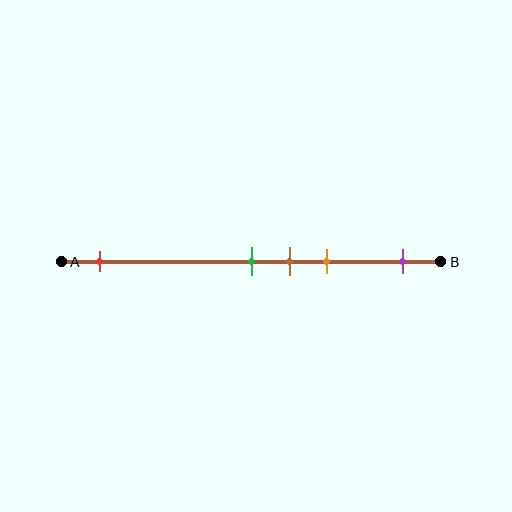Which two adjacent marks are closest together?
The green and brown marks are the closest adjacent pair.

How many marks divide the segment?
There are 5 marks dividing the segment.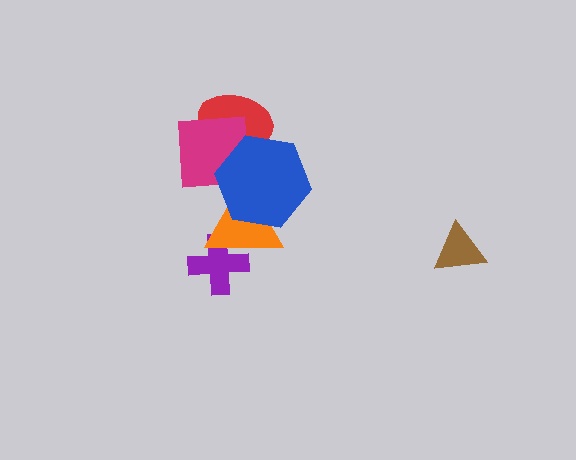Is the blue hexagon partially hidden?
No, no other shape covers it.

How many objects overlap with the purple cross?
1 object overlaps with the purple cross.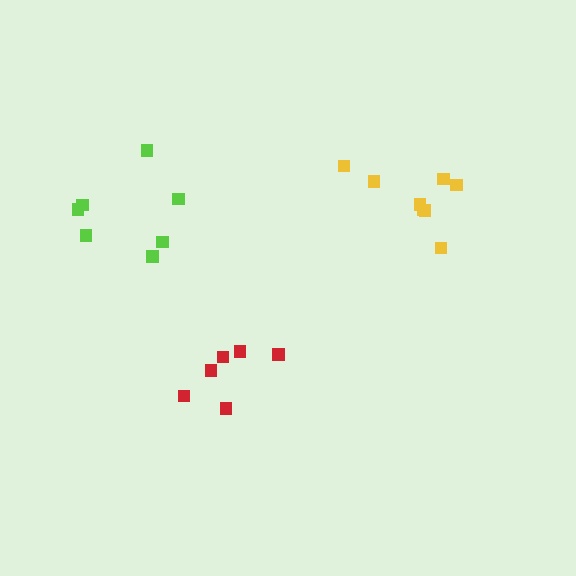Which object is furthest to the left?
The lime cluster is leftmost.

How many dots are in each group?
Group 1: 7 dots, Group 2: 6 dots, Group 3: 8 dots (21 total).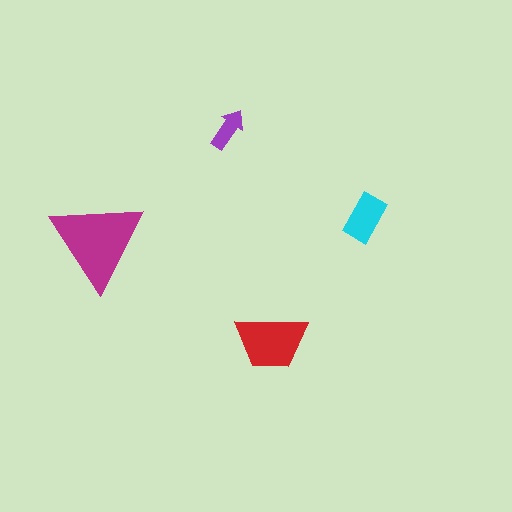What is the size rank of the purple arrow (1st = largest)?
4th.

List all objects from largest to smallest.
The magenta triangle, the red trapezoid, the cyan rectangle, the purple arrow.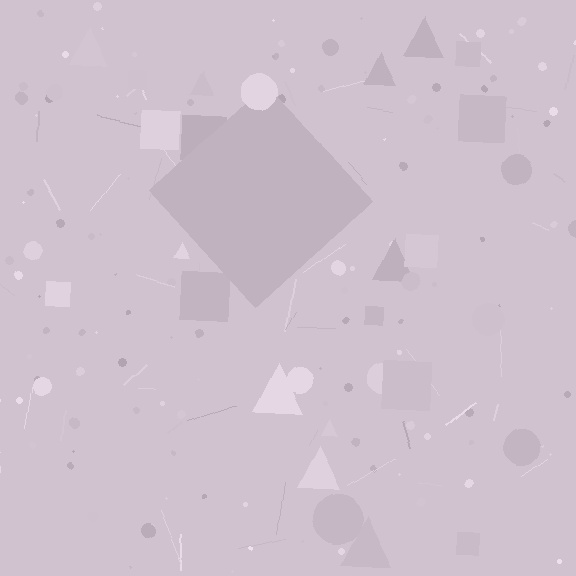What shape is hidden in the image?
A diamond is hidden in the image.